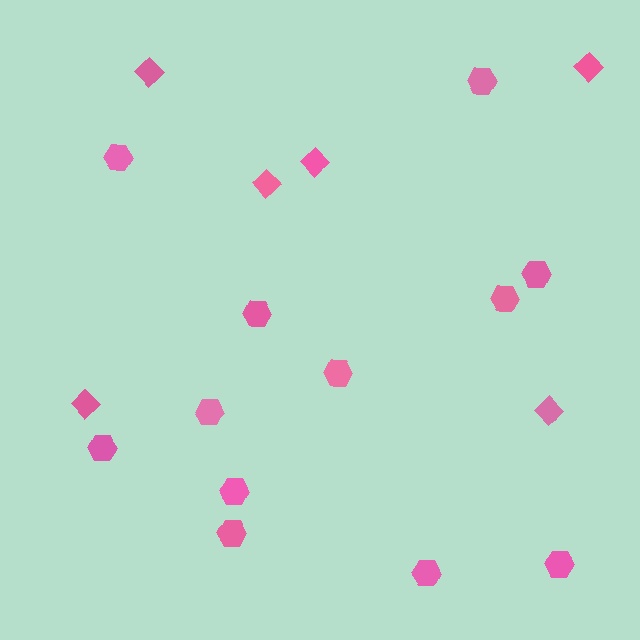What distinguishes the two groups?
There are 2 groups: one group of hexagons (12) and one group of diamonds (6).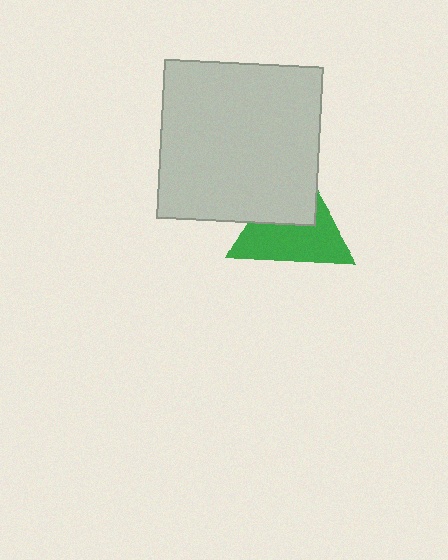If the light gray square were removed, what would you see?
You would see the complete green triangle.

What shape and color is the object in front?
The object in front is a light gray square.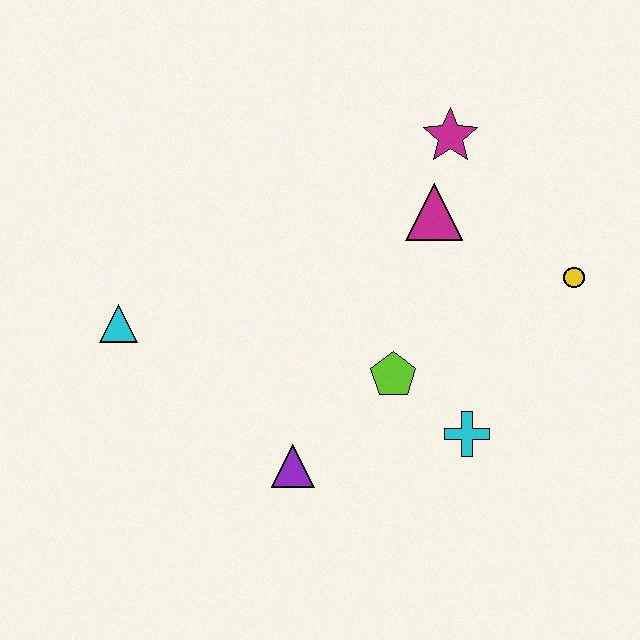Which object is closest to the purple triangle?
The lime pentagon is closest to the purple triangle.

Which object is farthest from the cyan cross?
The cyan triangle is farthest from the cyan cross.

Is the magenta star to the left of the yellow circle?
Yes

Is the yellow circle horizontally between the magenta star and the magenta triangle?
No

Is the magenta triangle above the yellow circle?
Yes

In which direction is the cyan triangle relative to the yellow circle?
The cyan triangle is to the left of the yellow circle.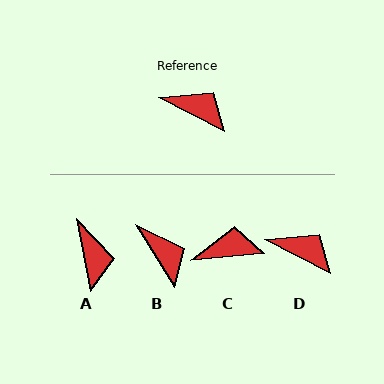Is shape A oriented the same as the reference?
No, it is off by about 52 degrees.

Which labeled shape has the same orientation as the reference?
D.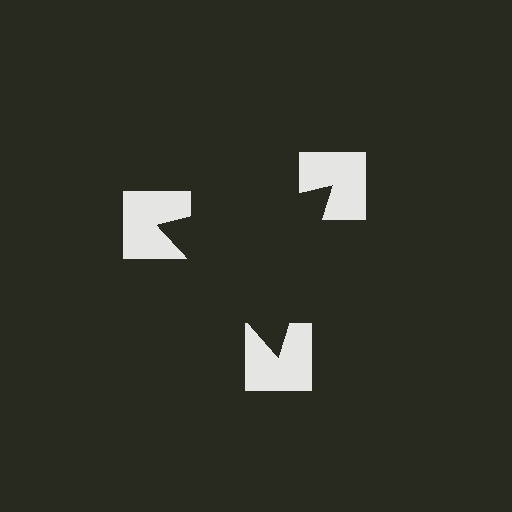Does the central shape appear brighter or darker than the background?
It typically appears slightly darker than the background, even though no actual brightness change is drawn.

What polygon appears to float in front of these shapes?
An illusory triangle — its edges are inferred from the aligned wedge cuts in the notched squares, not physically drawn.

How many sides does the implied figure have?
3 sides.